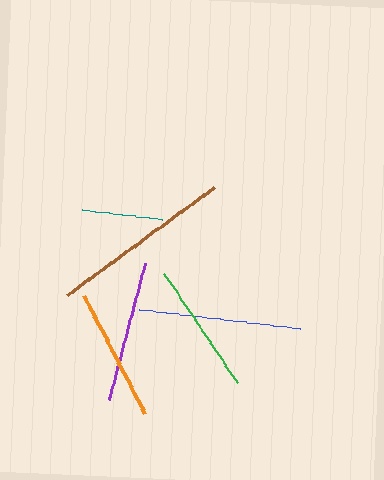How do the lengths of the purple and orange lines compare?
The purple and orange lines are approximately the same length.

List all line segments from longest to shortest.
From longest to shortest: brown, blue, purple, orange, green, teal.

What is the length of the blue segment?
The blue segment is approximately 162 pixels long.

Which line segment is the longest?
The brown line is the longest at approximately 182 pixels.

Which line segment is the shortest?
The teal line is the shortest at approximately 81 pixels.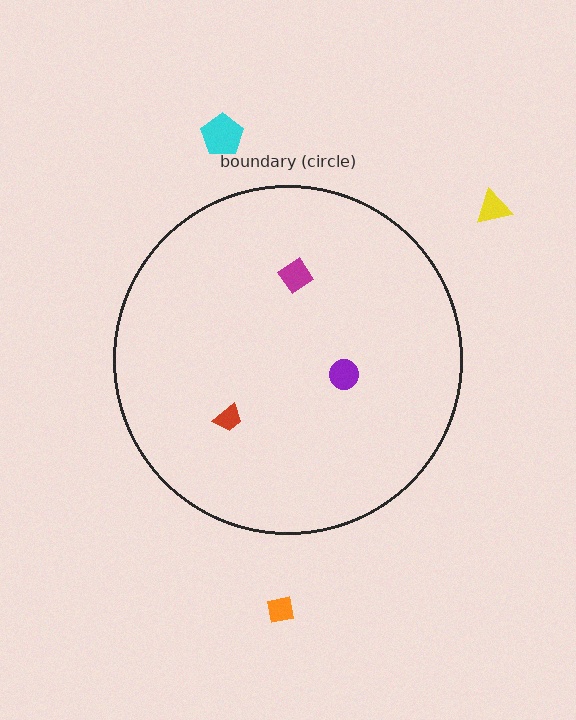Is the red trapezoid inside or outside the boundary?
Inside.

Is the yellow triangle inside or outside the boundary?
Outside.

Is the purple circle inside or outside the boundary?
Inside.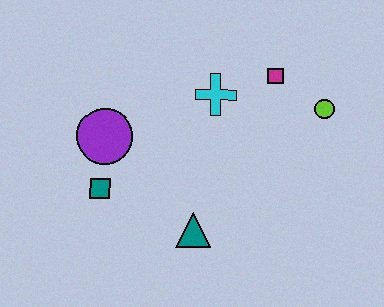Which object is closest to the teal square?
The purple circle is closest to the teal square.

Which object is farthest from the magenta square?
The teal square is farthest from the magenta square.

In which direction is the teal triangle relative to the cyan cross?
The teal triangle is below the cyan cross.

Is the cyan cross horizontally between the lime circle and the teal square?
Yes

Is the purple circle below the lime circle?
Yes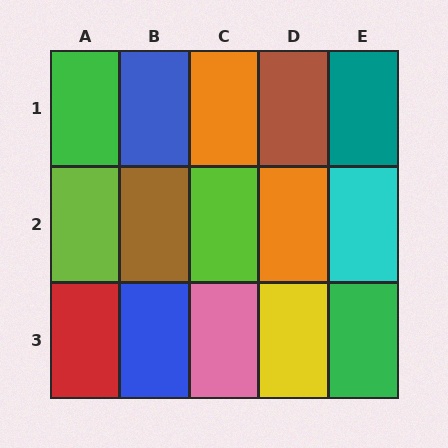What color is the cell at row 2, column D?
Orange.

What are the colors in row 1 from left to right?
Green, blue, orange, brown, teal.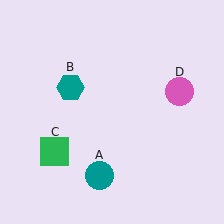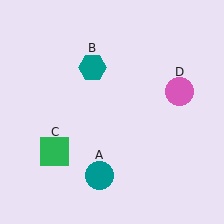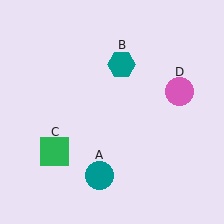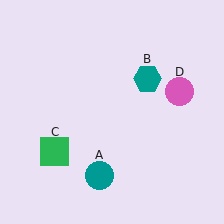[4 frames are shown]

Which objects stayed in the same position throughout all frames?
Teal circle (object A) and green square (object C) and pink circle (object D) remained stationary.